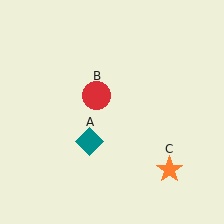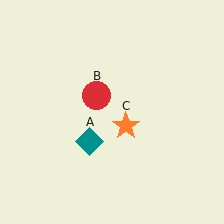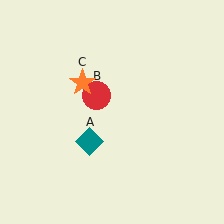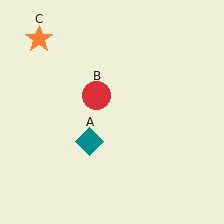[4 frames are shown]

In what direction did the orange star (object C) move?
The orange star (object C) moved up and to the left.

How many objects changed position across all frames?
1 object changed position: orange star (object C).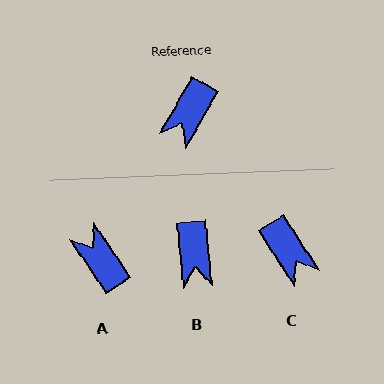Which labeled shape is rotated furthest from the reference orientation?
A, about 116 degrees away.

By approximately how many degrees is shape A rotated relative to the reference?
Approximately 116 degrees clockwise.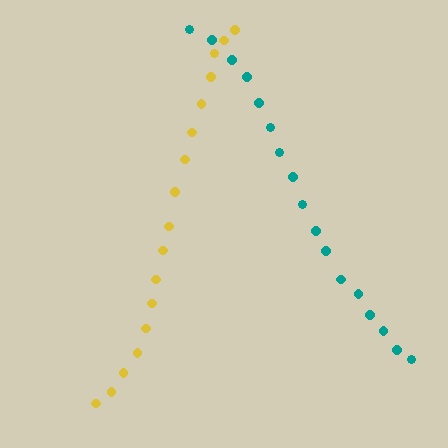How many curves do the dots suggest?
There are 2 distinct paths.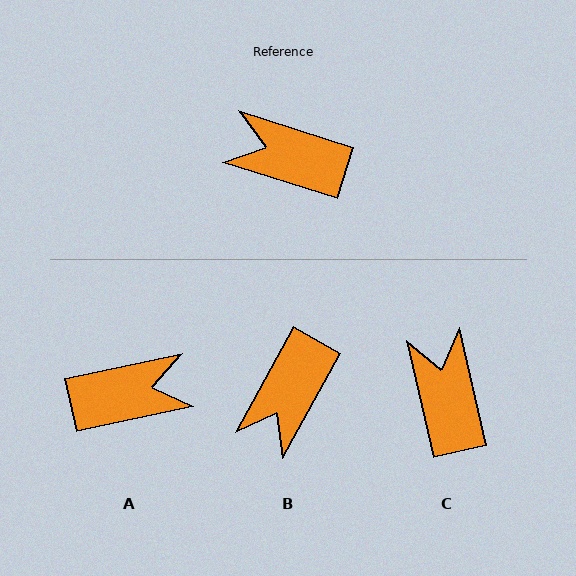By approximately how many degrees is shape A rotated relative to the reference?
Approximately 150 degrees clockwise.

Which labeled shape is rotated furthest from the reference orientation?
A, about 150 degrees away.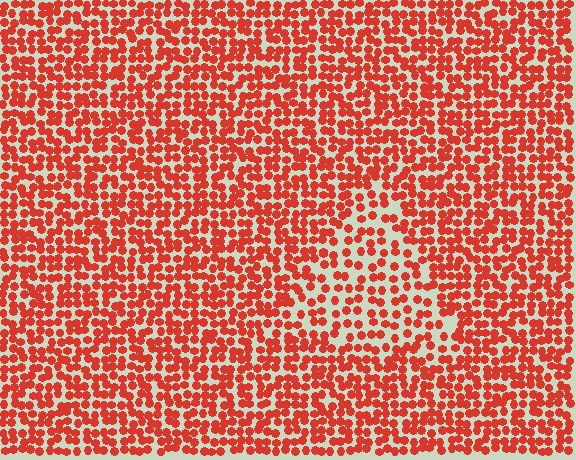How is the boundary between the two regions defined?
The boundary is defined by a change in element density (approximately 1.7x ratio). All elements are the same color, size, and shape.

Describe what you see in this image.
The image contains small red elements arranged at two different densities. A triangle-shaped region is visible where the elements are less densely packed than the surrounding area.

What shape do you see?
I see a triangle.